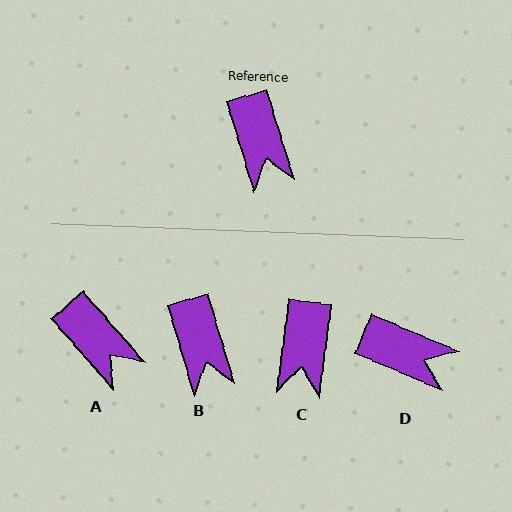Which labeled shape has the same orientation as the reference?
B.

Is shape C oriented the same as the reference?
No, it is off by about 24 degrees.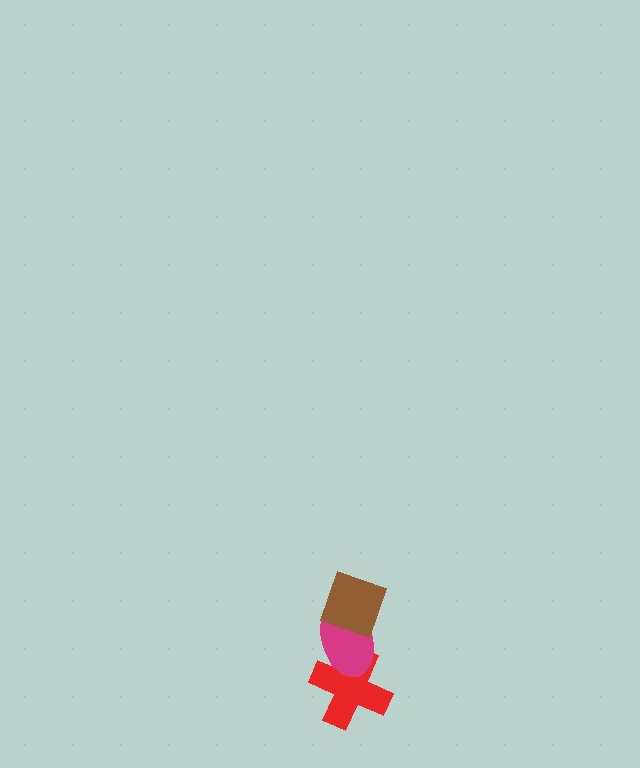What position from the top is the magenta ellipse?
The magenta ellipse is 2nd from the top.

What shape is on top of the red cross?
The magenta ellipse is on top of the red cross.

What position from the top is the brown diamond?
The brown diamond is 1st from the top.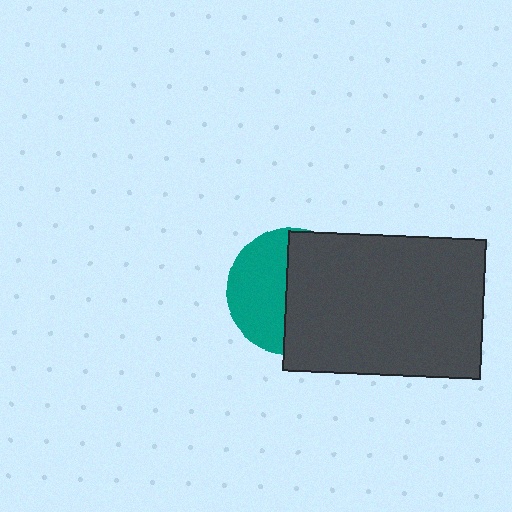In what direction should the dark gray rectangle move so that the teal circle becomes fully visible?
The dark gray rectangle should move right. That is the shortest direction to clear the overlap and leave the teal circle fully visible.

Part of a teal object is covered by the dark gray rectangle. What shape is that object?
It is a circle.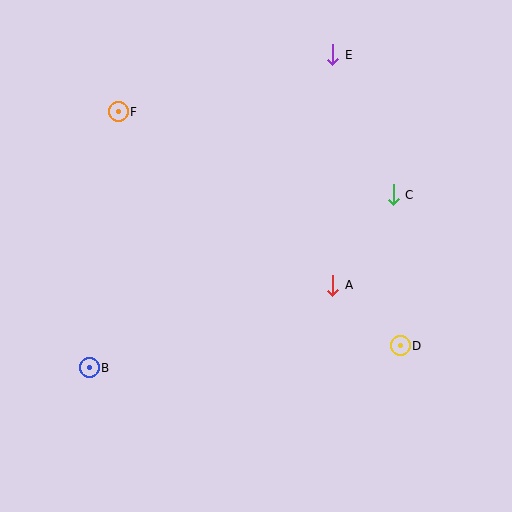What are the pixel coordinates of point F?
Point F is at (118, 112).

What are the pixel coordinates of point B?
Point B is at (89, 368).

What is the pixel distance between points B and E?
The distance between B and E is 396 pixels.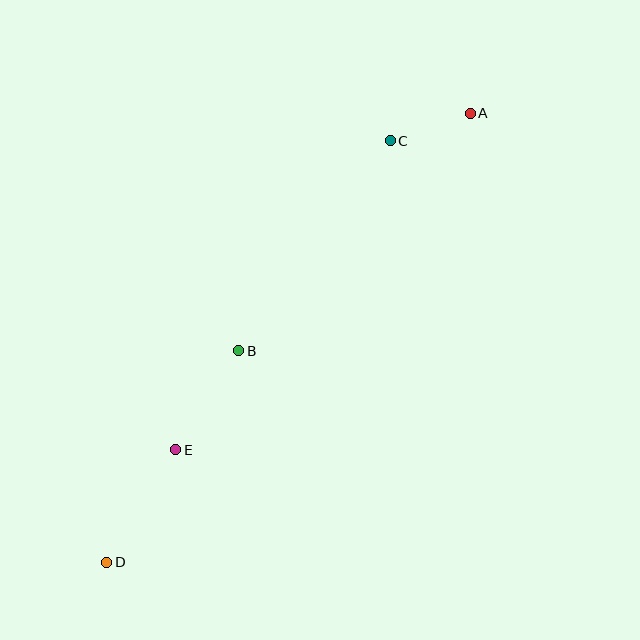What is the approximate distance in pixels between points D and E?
The distance between D and E is approximately 132 pixels.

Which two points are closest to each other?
Points A and C are closest to each other.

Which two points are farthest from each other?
Points A and D are farthest from each other.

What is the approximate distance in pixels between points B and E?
The distance between B and E is approximately 117 pixels.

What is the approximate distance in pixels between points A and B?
The distance between A and B is approximately 332 pixels.